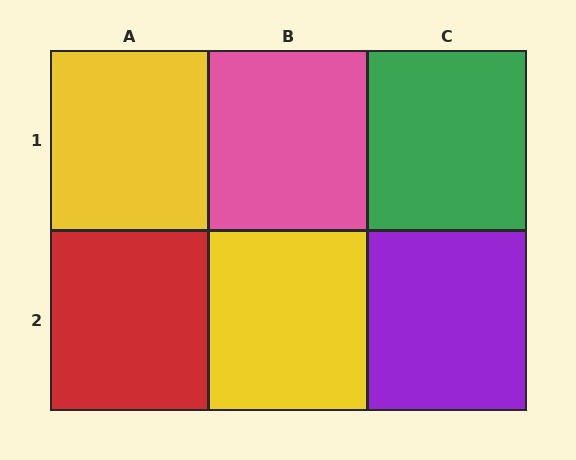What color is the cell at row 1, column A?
Yellow.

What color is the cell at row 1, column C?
Green.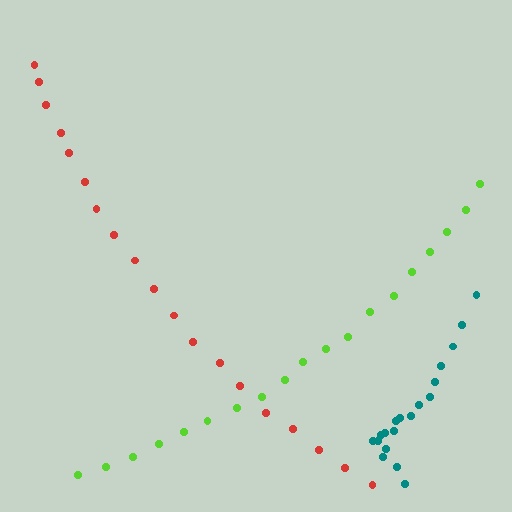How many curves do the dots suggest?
There are 3 distinct paths.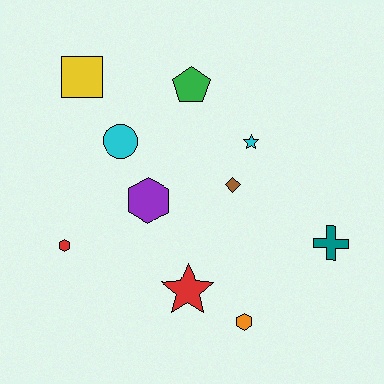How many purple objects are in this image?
There is 1 purple object.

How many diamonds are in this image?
There is 1 diamond.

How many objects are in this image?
There are 10 objects.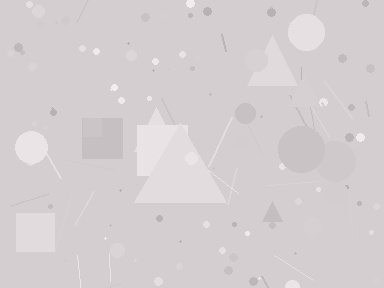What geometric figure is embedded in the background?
A triangle is embedded in the background.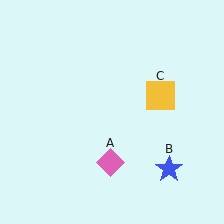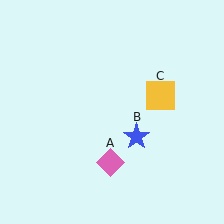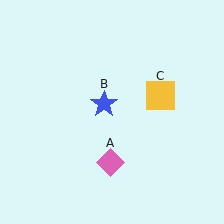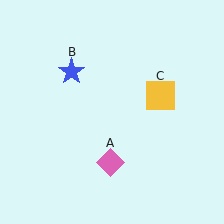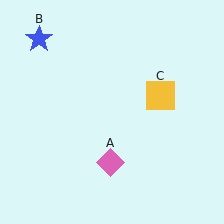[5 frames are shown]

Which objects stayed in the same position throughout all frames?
Pink diamond (object A) and yellow square (object C) remained stationary.